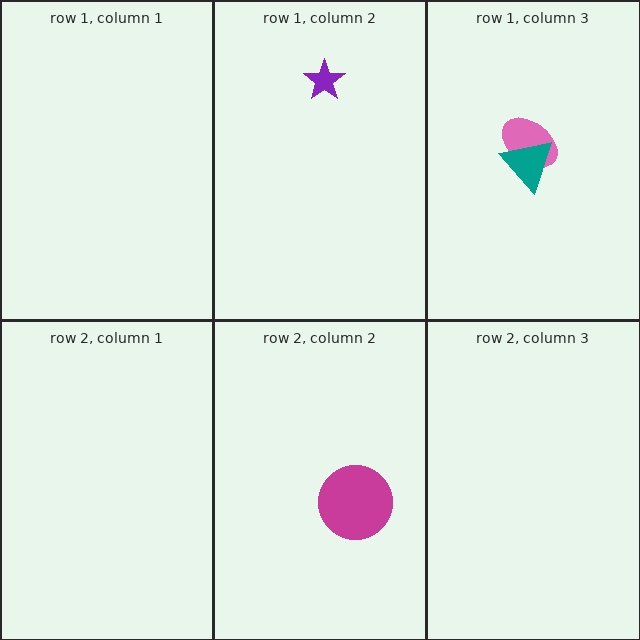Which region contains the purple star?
The row 1, column 2 region.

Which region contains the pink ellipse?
The row 1, column 3 region.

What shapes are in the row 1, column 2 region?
The purple star.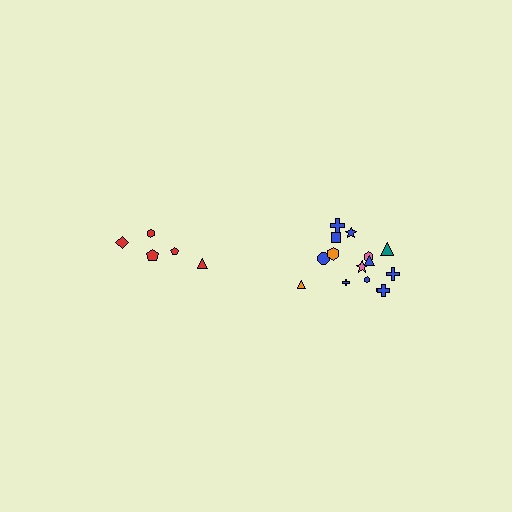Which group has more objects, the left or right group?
The right group.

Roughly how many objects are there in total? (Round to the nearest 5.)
Roughly 20 objects in total.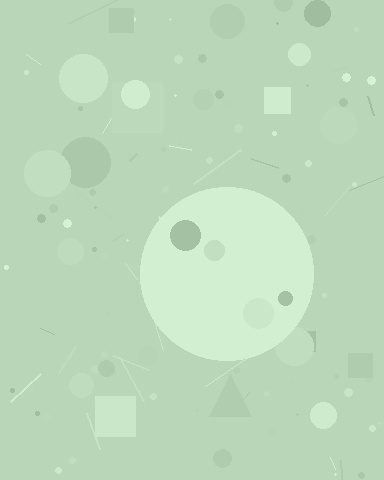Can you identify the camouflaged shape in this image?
The camouflaged shape is a circle.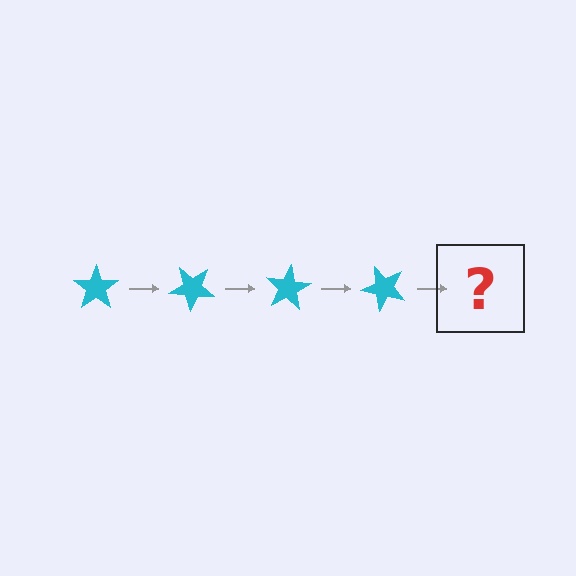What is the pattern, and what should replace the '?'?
The pattern is that the star rotates 40 degrees each step. The '?' should be a cyan star rotated 160 degrees.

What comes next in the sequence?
The next element should be a cyan star rotated 160 degrees.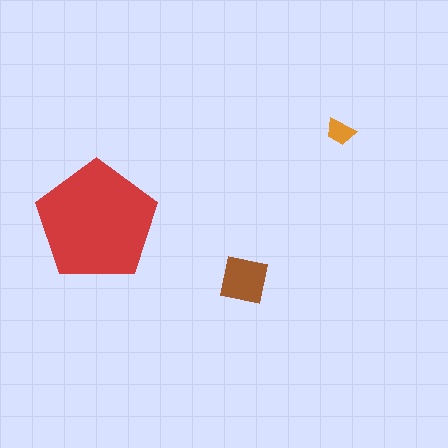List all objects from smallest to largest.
The orange trapezoid, the brown square, the red pentagon.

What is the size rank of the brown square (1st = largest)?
2nd.